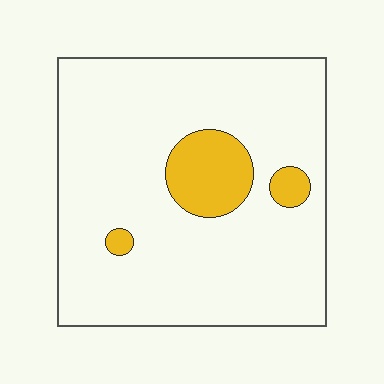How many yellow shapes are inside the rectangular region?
3.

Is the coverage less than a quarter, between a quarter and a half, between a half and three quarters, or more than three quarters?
Less than a quarter.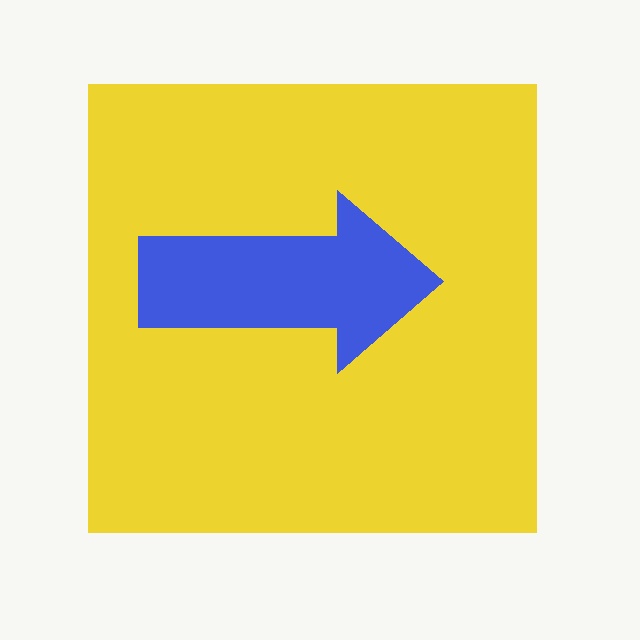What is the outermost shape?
The yellow square.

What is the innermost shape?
The blue arrow.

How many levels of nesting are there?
2.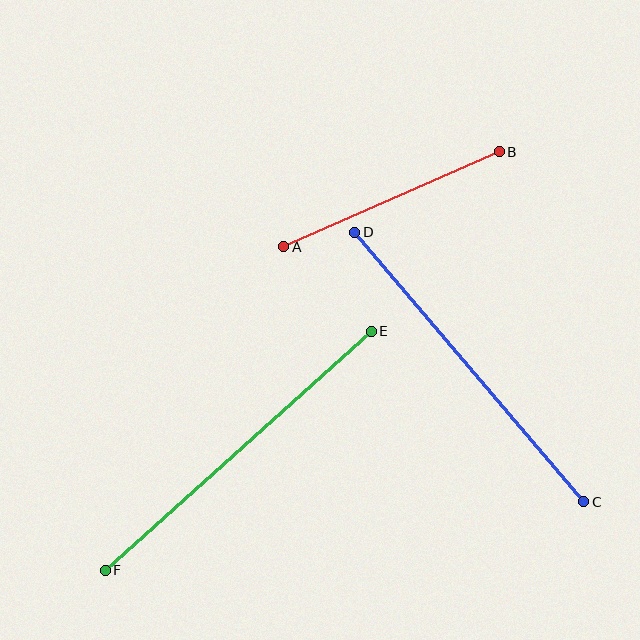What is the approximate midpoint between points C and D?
The midpoint is at approximately (469, 367) pixels.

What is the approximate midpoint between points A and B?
The midpoint is at approximately (391, 199) pixels.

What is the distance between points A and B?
The distance is approximately 236 pixels.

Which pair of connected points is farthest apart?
Points E and F are farthest apart.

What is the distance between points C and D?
The distance is approximately 354 pixels.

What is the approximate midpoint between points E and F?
The midpoint is at approximately (238, 451) pixels.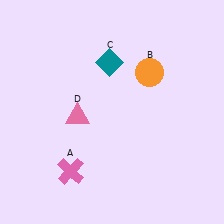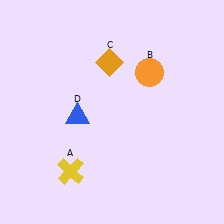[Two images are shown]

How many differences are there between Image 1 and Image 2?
There are 3 differences between the two images.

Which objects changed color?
A changed from pink to yellow. C changed from teal to orange. D changed from pink to blue.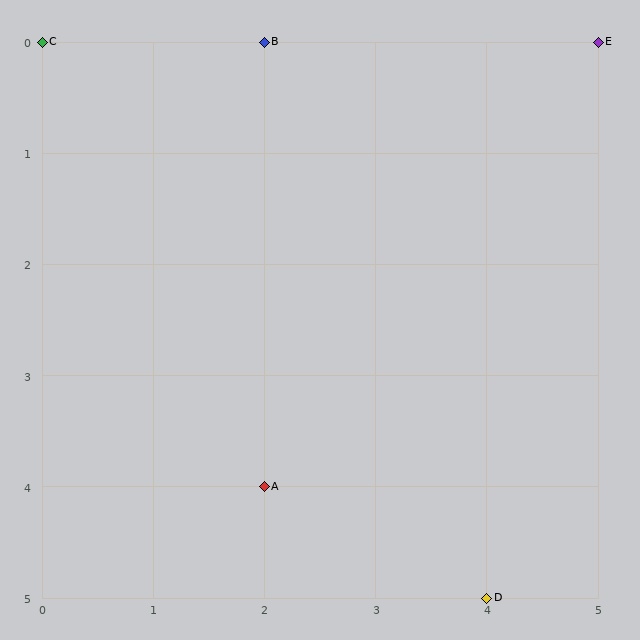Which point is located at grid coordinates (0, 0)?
Point C is at (0, 0).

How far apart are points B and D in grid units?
Points B and D are 2 columns and 5 rows apart (about 5.4 grid units diagonally).